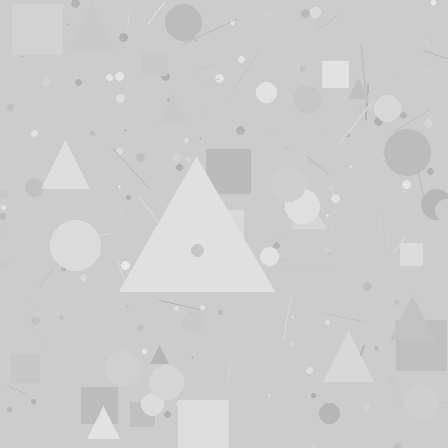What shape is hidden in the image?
A triangle is hidden in the image.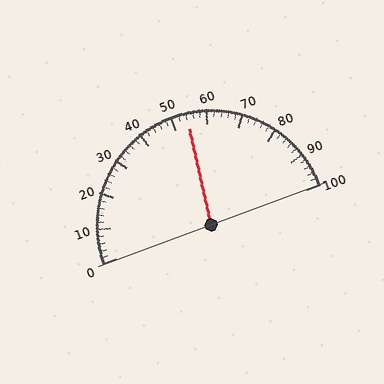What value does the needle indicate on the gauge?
The needle indicates approximately 54.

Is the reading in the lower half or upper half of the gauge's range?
The reading is in the upper half of the range (0 to 100).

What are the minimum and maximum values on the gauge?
The gauge ranges from 0 to 100.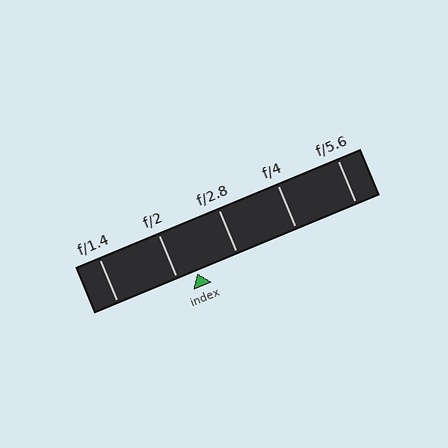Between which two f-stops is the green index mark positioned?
The index mark is between f/2 and f/2.8.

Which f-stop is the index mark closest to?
The index mark is closest to f/2.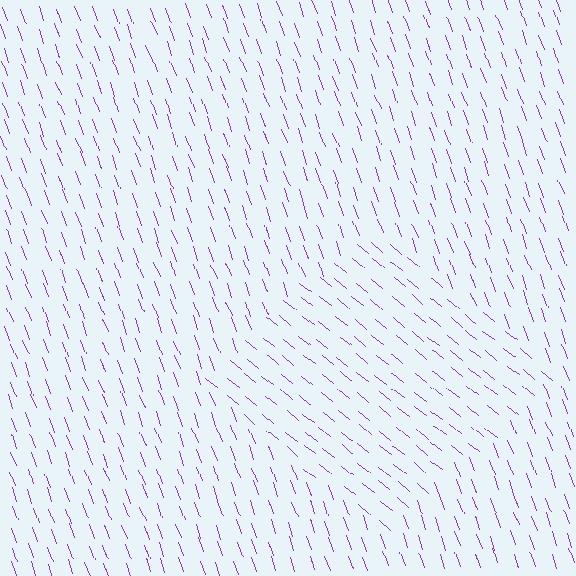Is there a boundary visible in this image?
Yes, there is a texture boundary formed by a change in line orientation.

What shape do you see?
I see a diamond.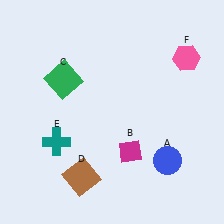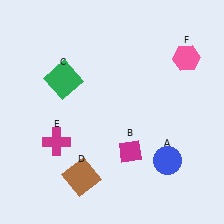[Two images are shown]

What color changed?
The cross (E) changed from teal in Image 1 to magenta in Image 2.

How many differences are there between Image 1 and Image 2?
There is 1 difference between the two images.